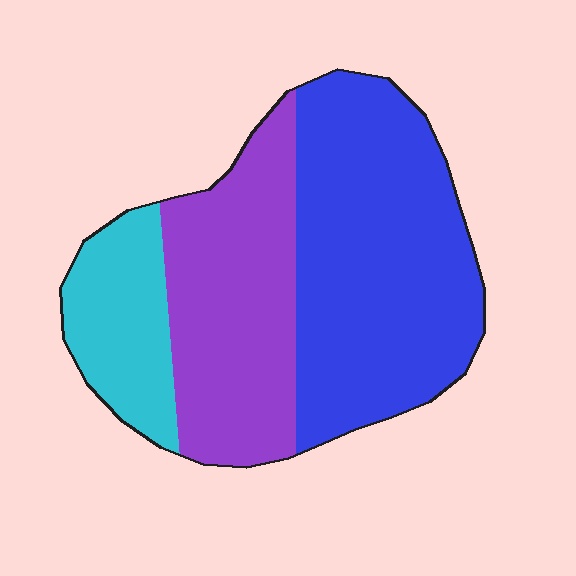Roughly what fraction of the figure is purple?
Purple covers about 35% of the figure.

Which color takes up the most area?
Blue, at roughly 50%.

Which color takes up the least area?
Cyan, at roughly 15%.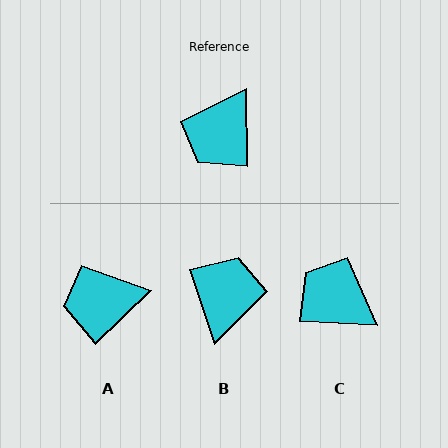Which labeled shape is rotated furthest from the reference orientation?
B, about 162 degrees away.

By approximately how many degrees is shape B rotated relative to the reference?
Approximately 162 degrees clockwise.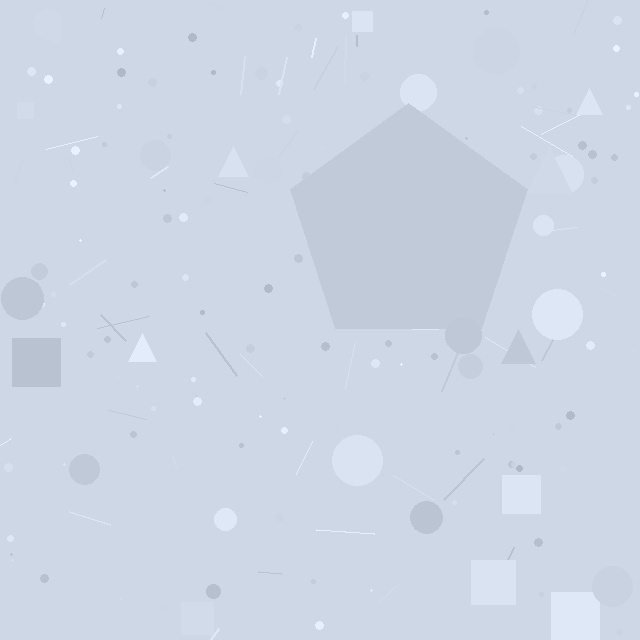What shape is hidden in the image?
A pentagon is hidden in the image.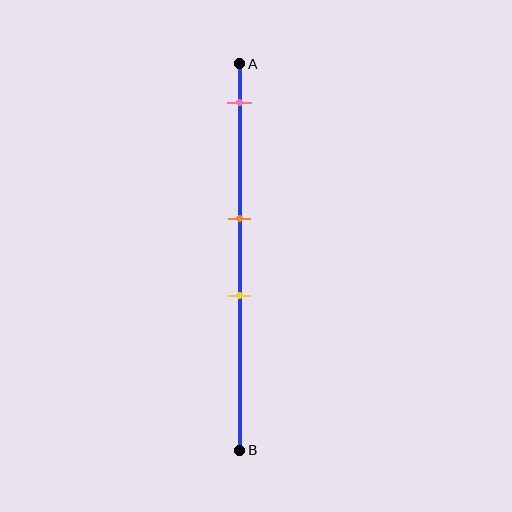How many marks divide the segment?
There are 3 marks dividing the segment.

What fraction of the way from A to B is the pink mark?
The pink mark is approximately 10% (0.1) of the way from A to B.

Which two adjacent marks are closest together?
The orange and yellow marks are the closest adjacent pair.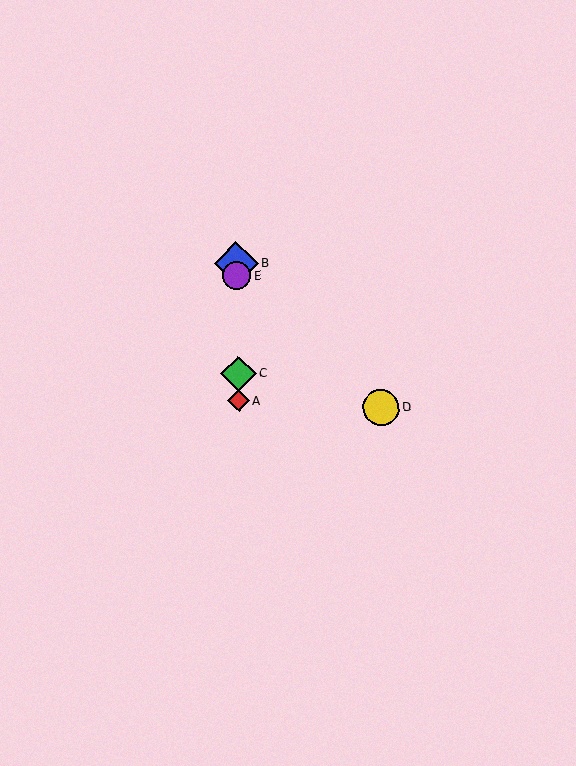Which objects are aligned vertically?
Objects A, B, C, E are aligned vertically.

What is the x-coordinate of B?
Object B is at x≈236.